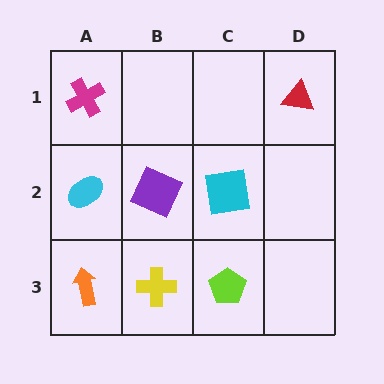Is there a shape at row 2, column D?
No, that cell is empty.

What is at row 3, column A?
An orange arrow.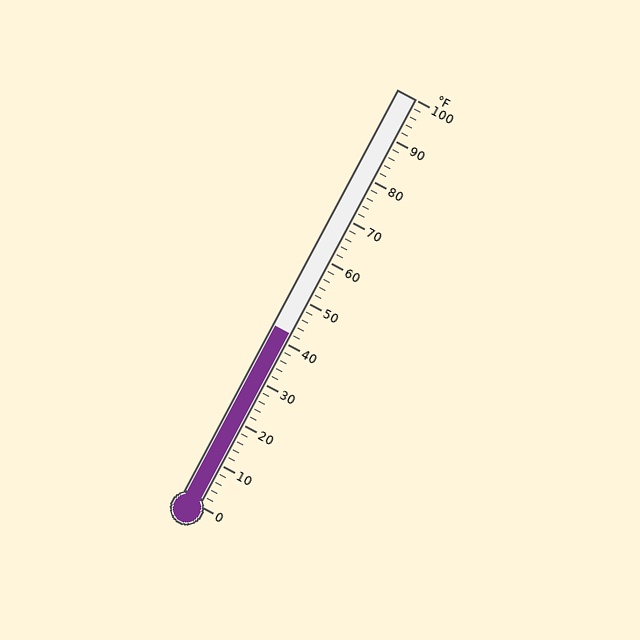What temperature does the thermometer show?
The thermometer shows approximately 42°F.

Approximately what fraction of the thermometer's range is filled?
The thermometer is filled to approximately 40% of its range.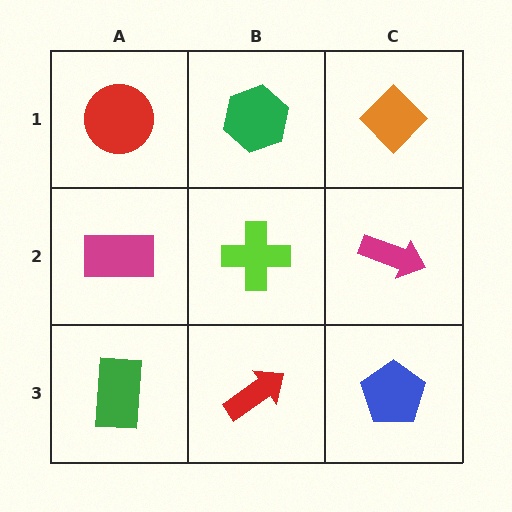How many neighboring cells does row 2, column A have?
3.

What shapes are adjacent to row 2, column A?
A red circle (row 1, column A), a green rectangle (row 3, column A), a lime cross (row 2, column B).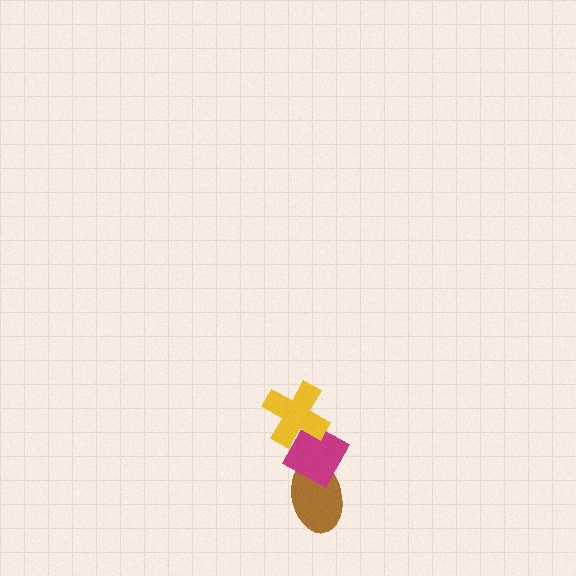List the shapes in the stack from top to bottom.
From top to bottom: the yellow cross, the magenta diamond, the brown ellipse.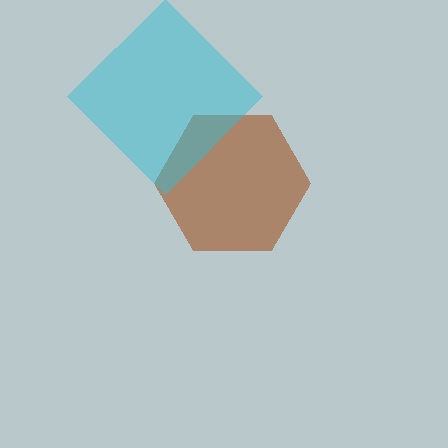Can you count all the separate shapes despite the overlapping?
Yes, there are 2 separate shapes.